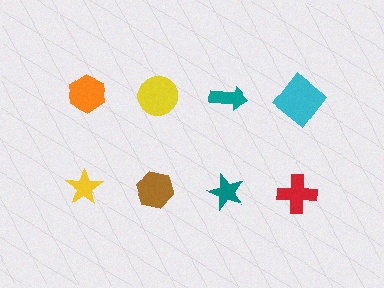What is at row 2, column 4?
A red cross.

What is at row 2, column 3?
A teal star.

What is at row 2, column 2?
A brown hexagon.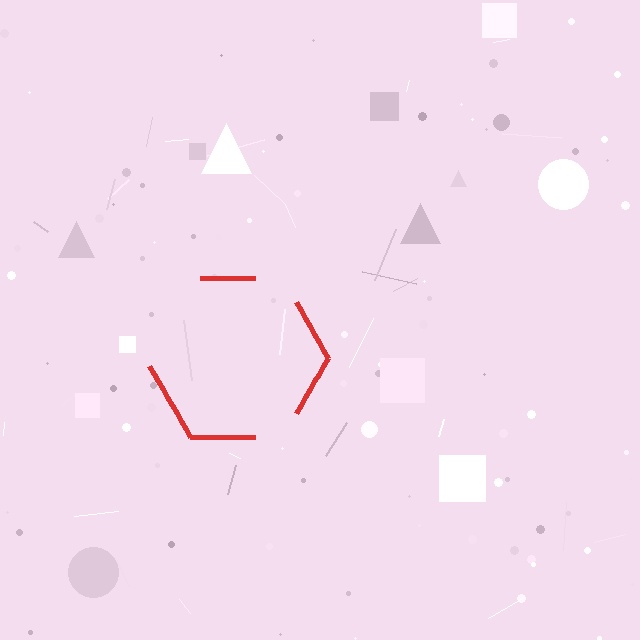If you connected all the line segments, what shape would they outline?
They would outline a hexagon.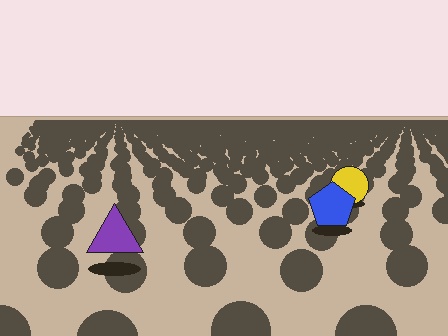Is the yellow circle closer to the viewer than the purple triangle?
No. The purple triangle is closer — you can tell from the texture gradient: the ground texture is coarser near it.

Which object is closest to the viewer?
The purple triangle is closest. The texture marks near it are larger and more spread out.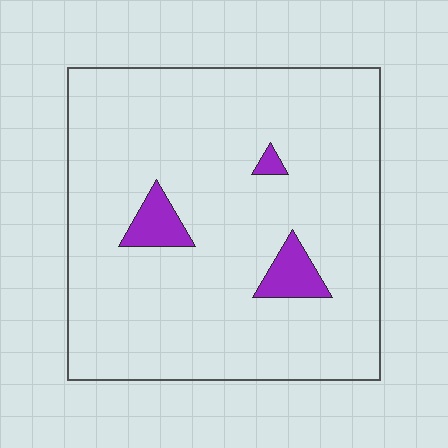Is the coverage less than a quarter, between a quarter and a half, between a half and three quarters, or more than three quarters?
Less than a quarter.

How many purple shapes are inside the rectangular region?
3.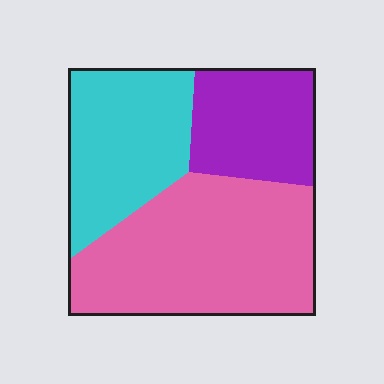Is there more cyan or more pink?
Pink.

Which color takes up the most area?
Pink, at roughly 50%.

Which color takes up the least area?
Purple, at roughly 25%.